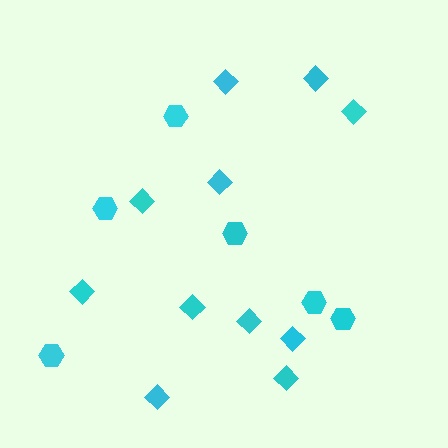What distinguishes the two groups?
There are 2 groups: one group of hexagons (6) and one group of diamonds (11).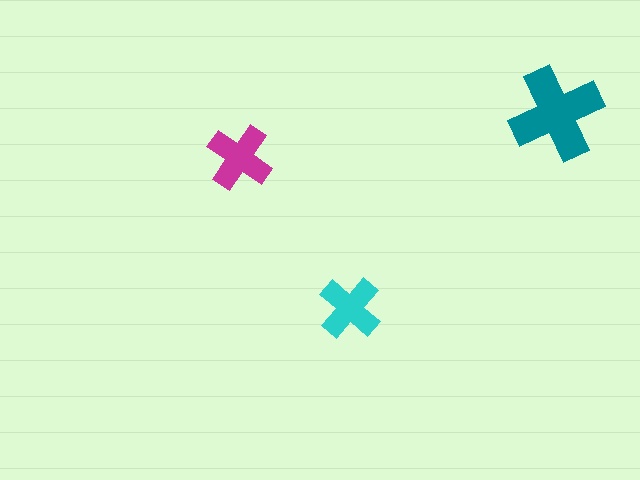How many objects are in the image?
There are 3 objects in the image.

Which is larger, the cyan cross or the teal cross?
The teal one.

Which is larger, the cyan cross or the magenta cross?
The magenta one.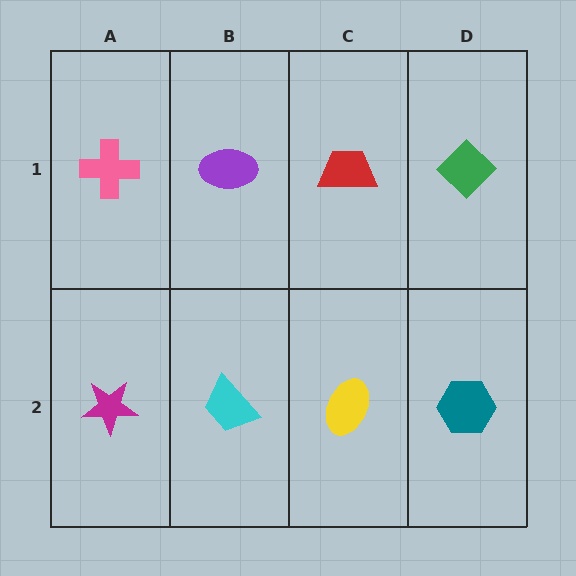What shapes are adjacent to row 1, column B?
A cyan trapezoid (row 2, column B), a pink cross (row 1, column A), a red trapezoid (row 1, column C).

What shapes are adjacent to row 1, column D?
A teal hexagon (row 2, column D), a red trapezoid (row 1, column C).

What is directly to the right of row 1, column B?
A red trapezoid.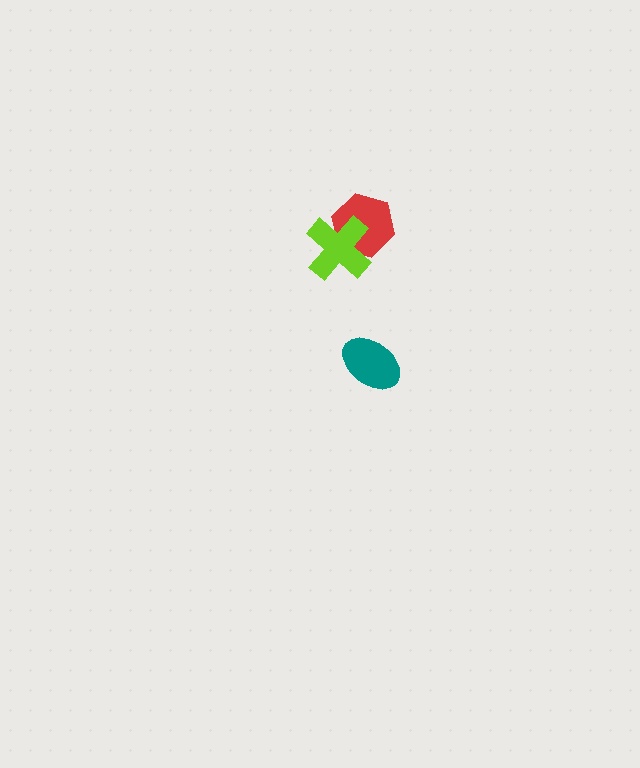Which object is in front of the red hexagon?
The lime cross is in front of the red hexagon.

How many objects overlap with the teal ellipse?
0 objects overlap with the teal ellipse.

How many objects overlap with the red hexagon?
1 object overlaps with the red hexagon.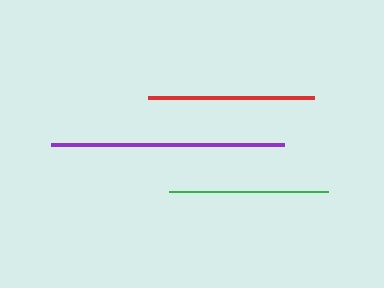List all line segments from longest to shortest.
From longest to shortest: purple, red, green.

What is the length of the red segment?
The red segment is approximately 165 pixels long.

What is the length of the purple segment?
The purple segment is approximately 233 pixels long.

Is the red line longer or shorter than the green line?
The red line is longer than the green line.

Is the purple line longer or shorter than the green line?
The purple line is longer than the green line.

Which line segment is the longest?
The purple line is the longest at approximately 233 pixels.